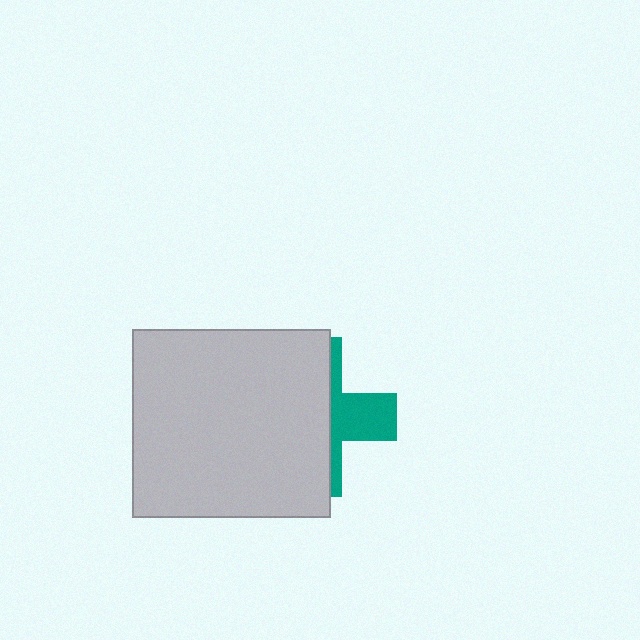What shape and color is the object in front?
The object in front is a light gray rectangle.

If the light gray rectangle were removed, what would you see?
You would see the complete teal cross.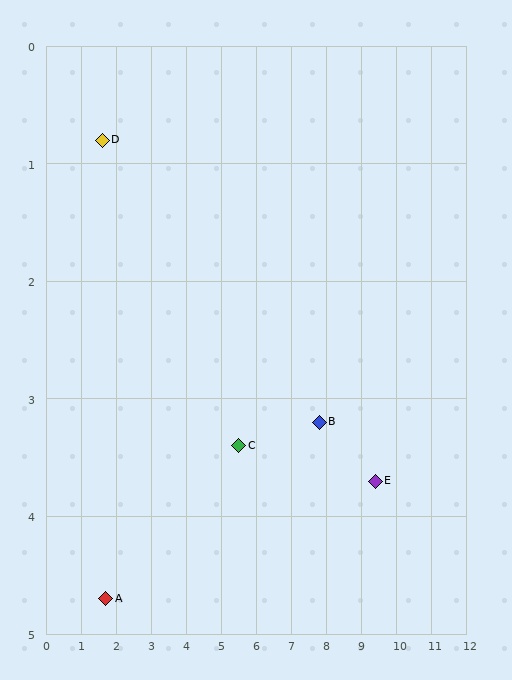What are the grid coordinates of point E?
Point E is at approximately (9.4, 3.7).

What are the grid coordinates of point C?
Point C is at approximately (5.5, 3.4).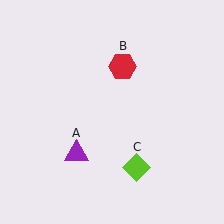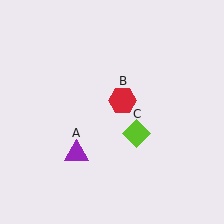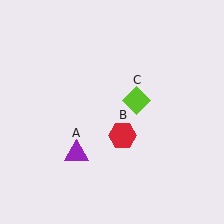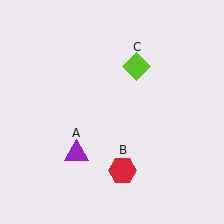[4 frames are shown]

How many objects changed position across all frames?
2 objects changed position: red hexagon (object B), lime diamond (object C).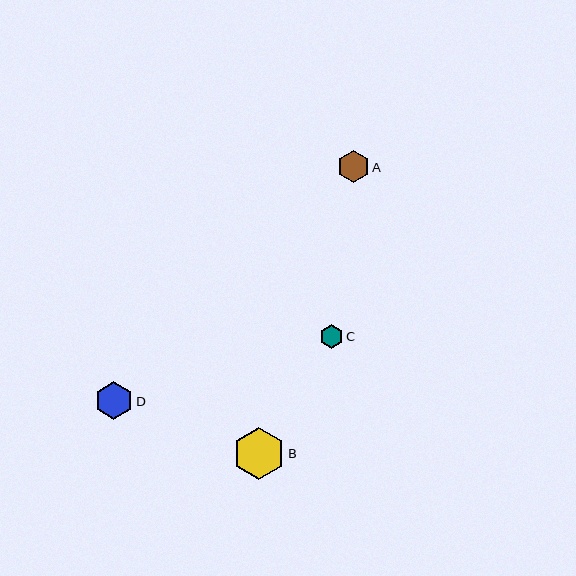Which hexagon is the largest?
Hexagon B is the largest with a size of approximately 53 pixels.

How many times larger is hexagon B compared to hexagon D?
Hexagon B is approximately 1.4 times the size of hexagon D.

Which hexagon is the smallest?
Hexagon C is the smallest with a size of approximately 23 pixels.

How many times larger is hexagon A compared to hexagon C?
Hexagon A is approximately 1.4 times the size of hexagon C.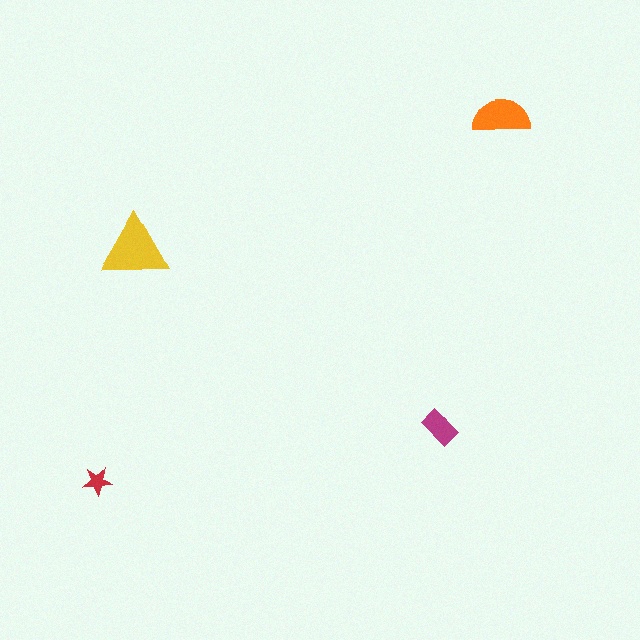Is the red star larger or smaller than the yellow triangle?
Smaller.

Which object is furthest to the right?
The orange semicircle is rightmost.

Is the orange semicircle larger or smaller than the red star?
Larger.